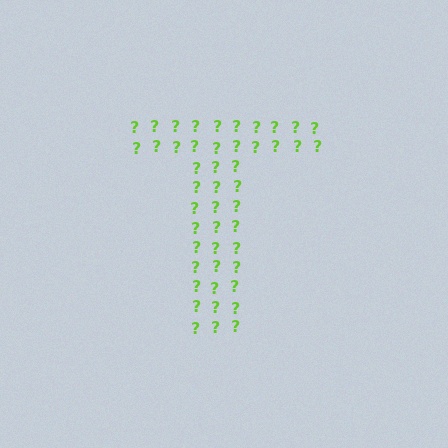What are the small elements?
The small elements are question marks.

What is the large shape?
The large shape is the letter T.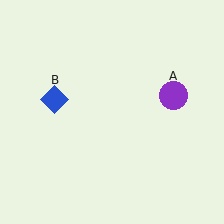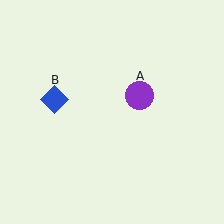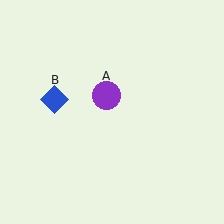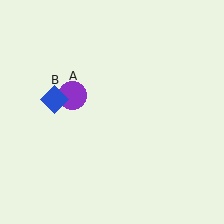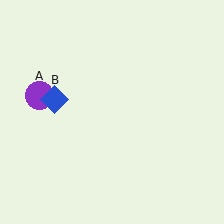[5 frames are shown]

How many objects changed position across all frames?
1 object changed position: purple circle (object A).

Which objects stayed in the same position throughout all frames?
Blue diamond (object B) remained stationary.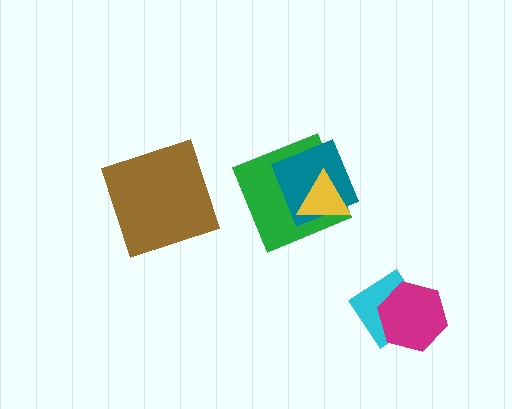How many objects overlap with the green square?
2 objects overlap with the green square.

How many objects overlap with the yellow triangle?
2 objects overlap with the yellow triangle.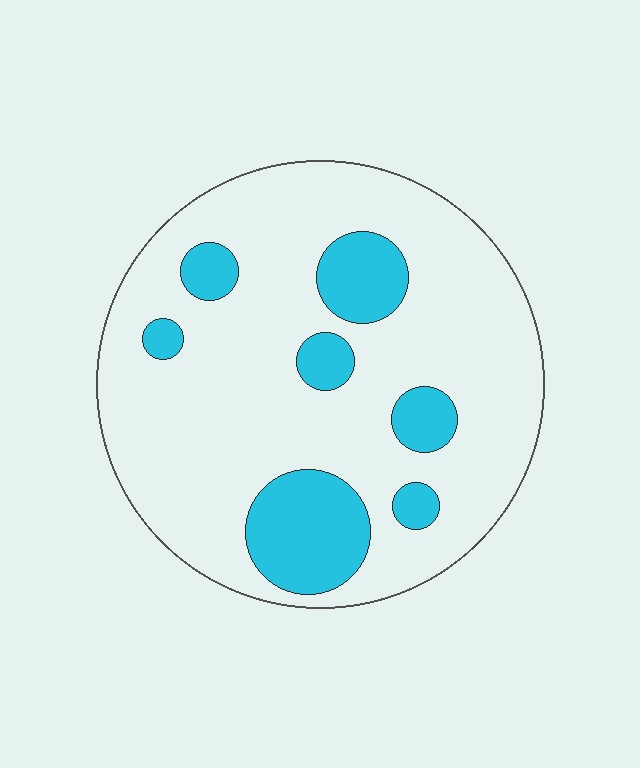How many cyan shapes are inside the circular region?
7.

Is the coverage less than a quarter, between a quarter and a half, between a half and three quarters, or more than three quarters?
Less than a quarter.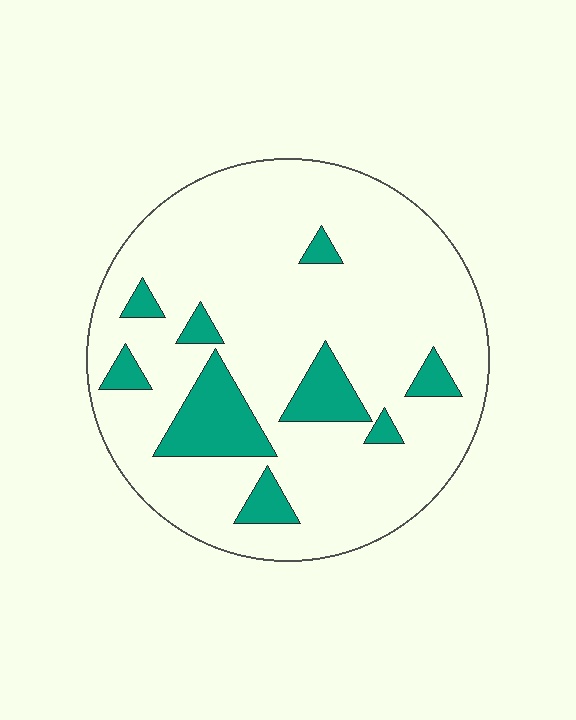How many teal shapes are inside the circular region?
9.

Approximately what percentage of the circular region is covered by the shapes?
Approximately 15%.